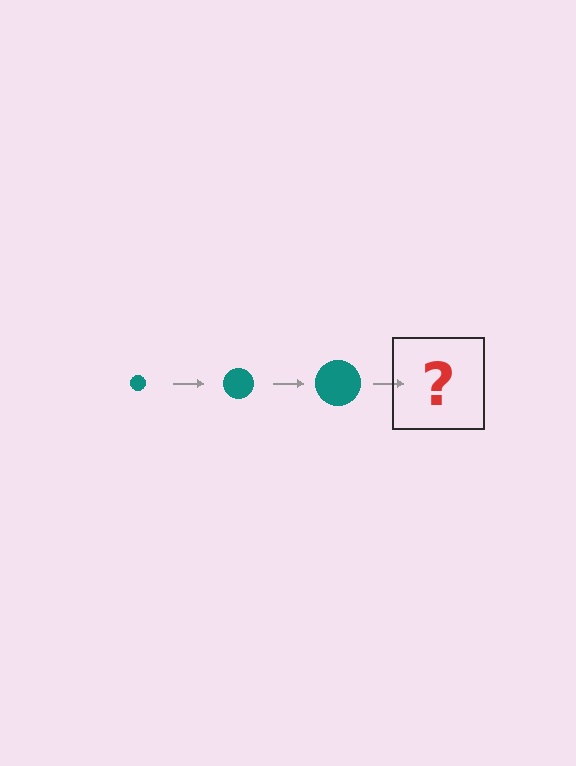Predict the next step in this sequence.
The next step is a teal circle, larger than the previous one.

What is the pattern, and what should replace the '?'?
The pattern is that the circle gets progressively larger each step. The '?' should be a teal circle, larger than the previous one.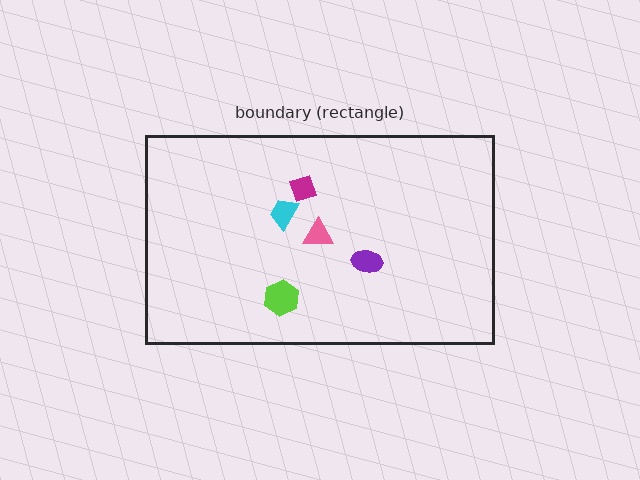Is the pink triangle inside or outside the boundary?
Inside.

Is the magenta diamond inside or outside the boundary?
Inside.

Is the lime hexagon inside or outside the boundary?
Inside.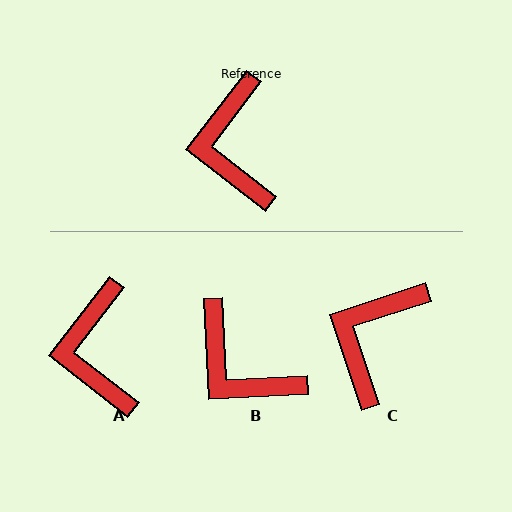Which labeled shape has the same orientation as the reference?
A.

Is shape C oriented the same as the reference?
No, it is off by about 34 degrees.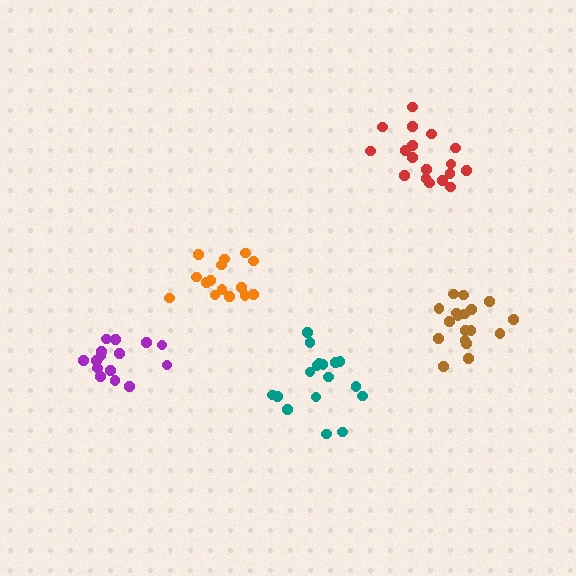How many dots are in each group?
Group 1: 17 dots, Group 2: 15 dots, Group 3: 18 dots, Group 4: 16 dots, Group 5: 18 dots (84 total).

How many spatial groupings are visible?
There are 5 spatial groupings.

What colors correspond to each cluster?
The clusters are colored: teal, purple, brown, orange, red.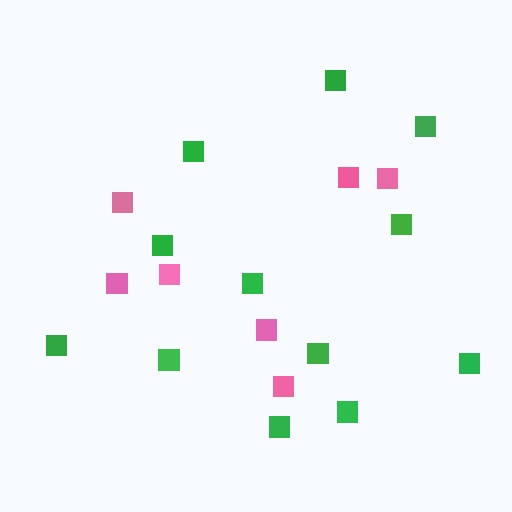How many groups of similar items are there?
There are 2 groups: one group of pink squares (7) and one group of green squares (12).